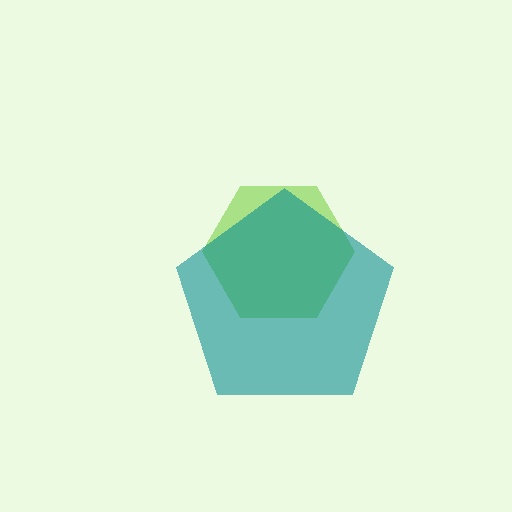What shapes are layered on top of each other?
The layered shapes are: a lime hexagon, a teal pentagon.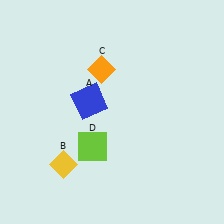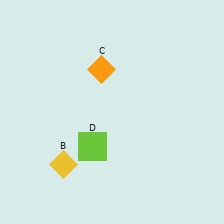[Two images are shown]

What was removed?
The blue square (A) was removed in Image 2.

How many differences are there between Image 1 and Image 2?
There is 1 difference between the two images.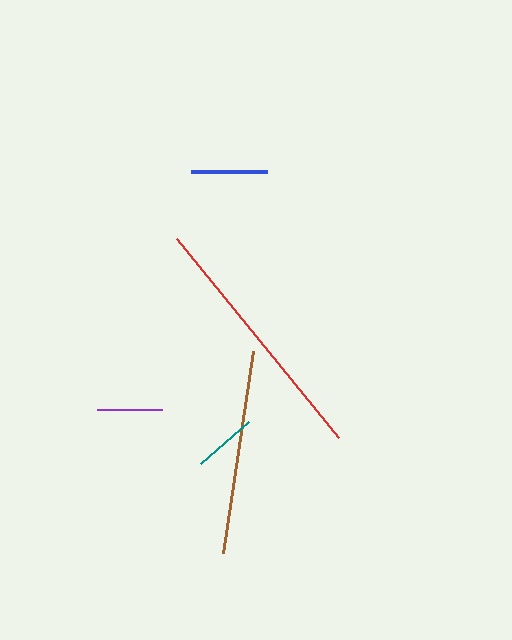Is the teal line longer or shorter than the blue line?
The blue line is longer than the teal line.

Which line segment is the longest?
The red line is the longest at approximately 256 pixels.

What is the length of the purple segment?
The purple segment is approximately 65 pixels long.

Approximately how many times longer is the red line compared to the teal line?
The red line is approximately 4.0 times the length of the teal line.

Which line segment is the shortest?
The teal line is the shortest at approximately 63 pixels.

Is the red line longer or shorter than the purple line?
The red line is longer than the purple line.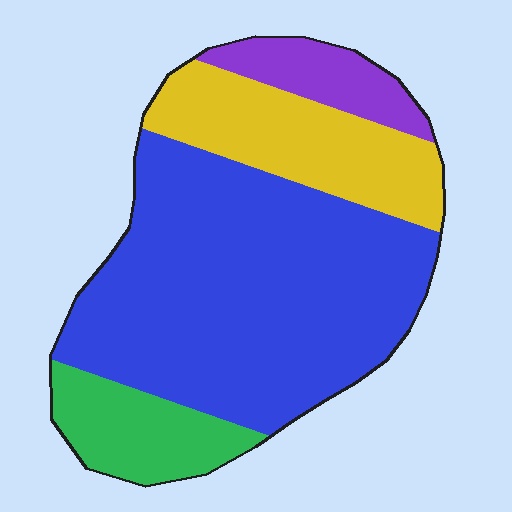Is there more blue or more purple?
Blue.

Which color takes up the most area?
Blue, at roughly 60%.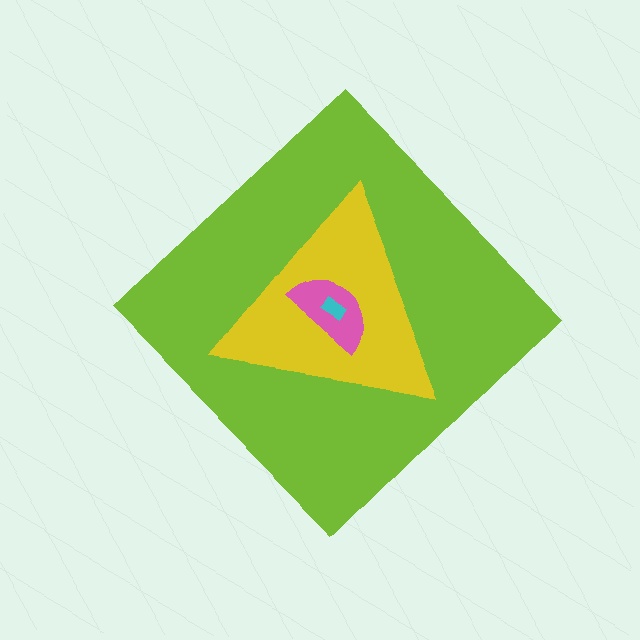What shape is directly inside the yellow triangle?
The pink semicircle.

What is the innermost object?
The cyan rectangle.